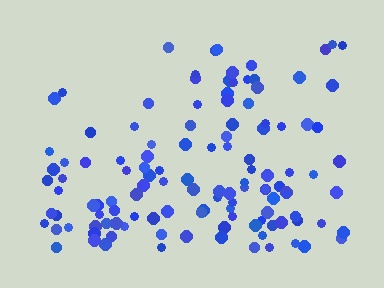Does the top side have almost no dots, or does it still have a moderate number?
Still a moderate number, just noticeably fewer than the bottom.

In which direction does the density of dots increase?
From top to bottom, with the bottom side densest.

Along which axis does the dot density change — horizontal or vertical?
Vertical.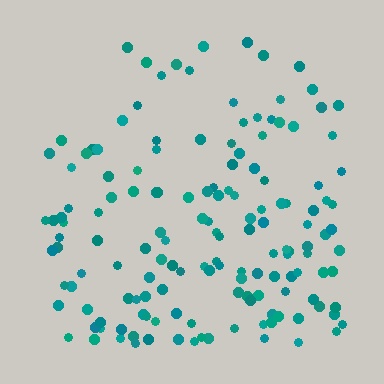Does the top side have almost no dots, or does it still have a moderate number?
Still a moderate number, just noticeably fewer than the bottom.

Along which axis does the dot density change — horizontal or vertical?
Vertical.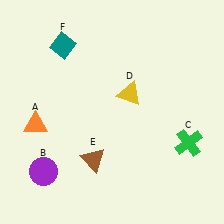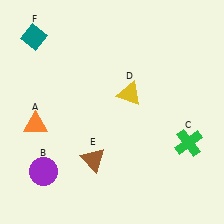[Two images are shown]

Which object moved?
The teal diamond (F) moved left.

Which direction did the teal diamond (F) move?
The teal diamond (F) moved left.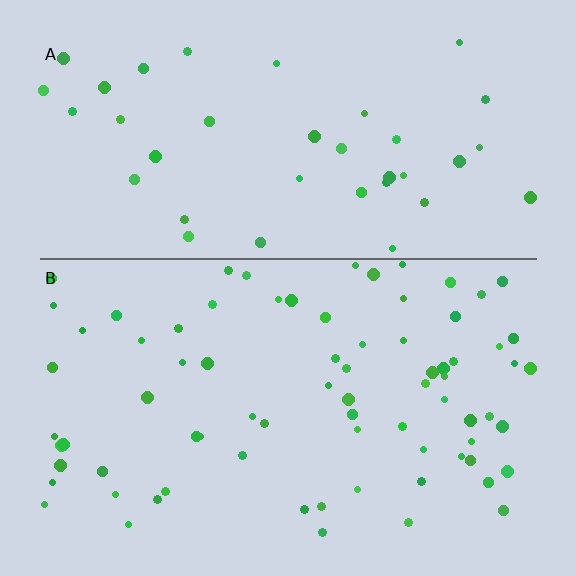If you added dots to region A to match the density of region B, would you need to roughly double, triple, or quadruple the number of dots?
Approximately double.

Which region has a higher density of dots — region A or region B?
B (the bottom).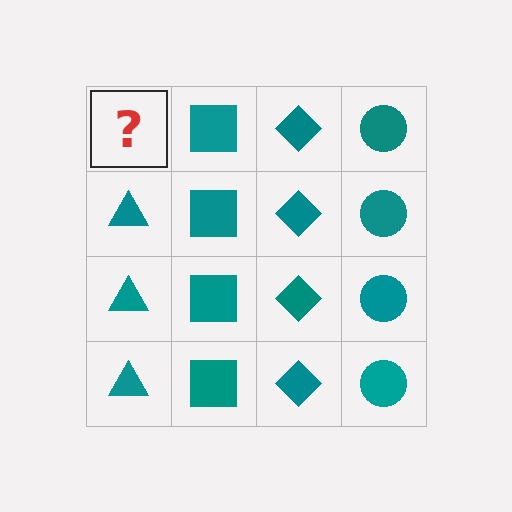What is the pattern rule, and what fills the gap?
The rule is that each column has a consistent shape. The gap should be filled with a teal triangle.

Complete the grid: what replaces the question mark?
The question mark should be replaced with a teal triangle.